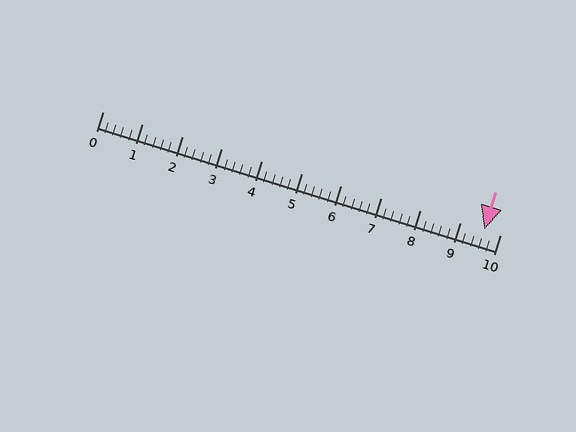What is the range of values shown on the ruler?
The ruler shows values from 0 to 10.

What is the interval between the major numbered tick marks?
The major tick marks are spaced 1 units apart.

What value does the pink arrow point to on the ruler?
The pink arrow points to approximately 9.6.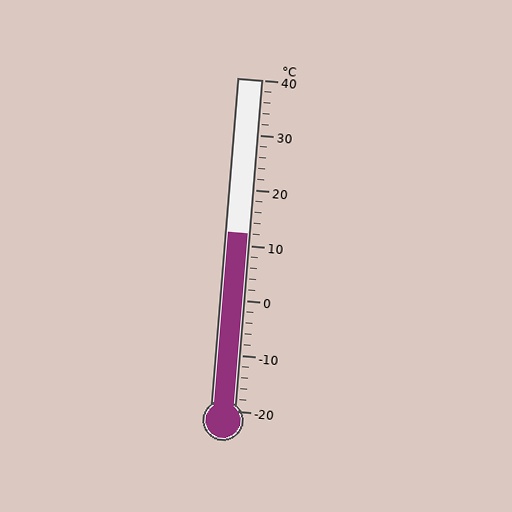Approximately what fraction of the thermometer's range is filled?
The thermometer is filled to approximately 55% of its range.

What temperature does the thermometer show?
The thermometer shows approximately 12°C.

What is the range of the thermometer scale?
The thermometer scale ranges from -20°C to 40°C.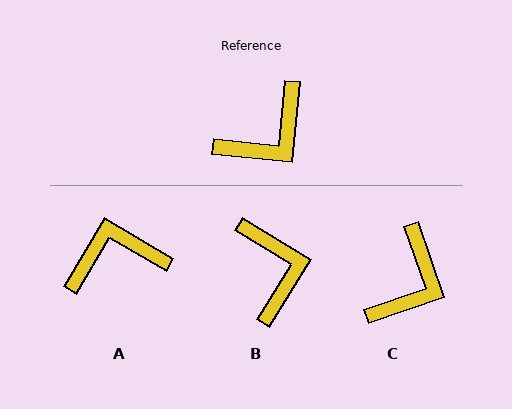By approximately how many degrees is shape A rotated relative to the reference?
Approximately 155 degrees counter-clockwise.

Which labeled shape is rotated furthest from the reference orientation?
A, about 155 degrees away.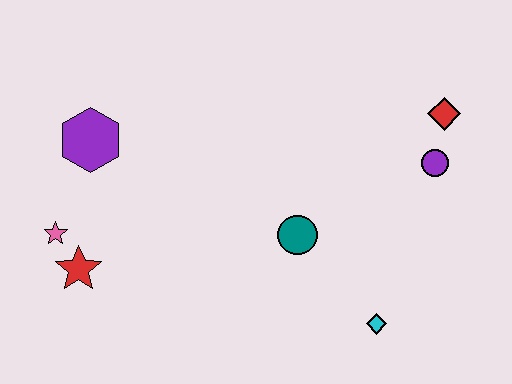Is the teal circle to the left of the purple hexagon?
No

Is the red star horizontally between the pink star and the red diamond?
Yes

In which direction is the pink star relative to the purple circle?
The pink star is to the left of the purple circle.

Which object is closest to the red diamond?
The purple circle is closest to the red diamond.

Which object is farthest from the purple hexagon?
The red diamond is farthest from the purple hexagon.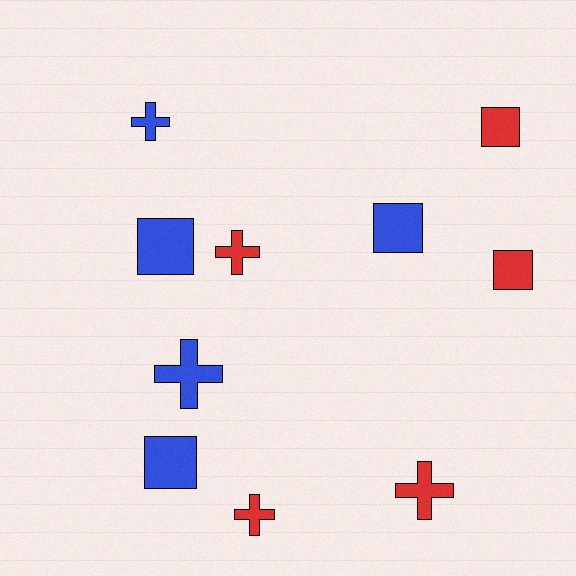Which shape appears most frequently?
Cross, with 5 objects.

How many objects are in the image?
There are 10 objects.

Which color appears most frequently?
Red, with 5 objects.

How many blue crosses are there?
There are 2 blue crosses.